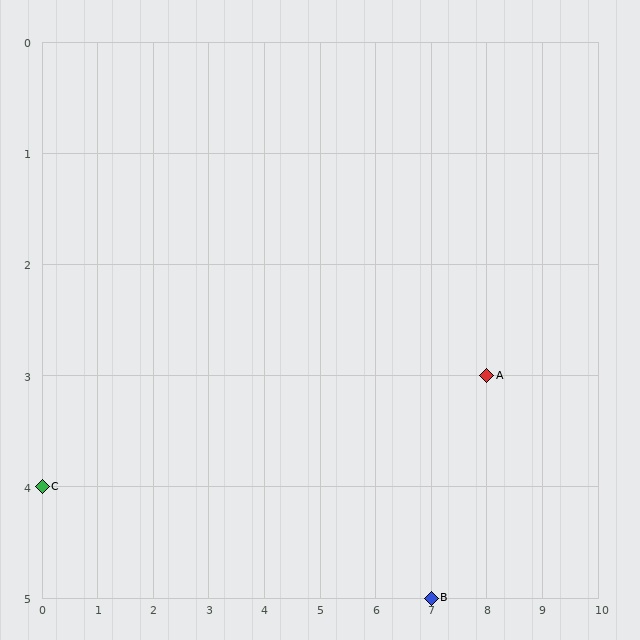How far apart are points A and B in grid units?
Points A and B are 1 column and 2 rows apart (about 2.2 grid units diagonally).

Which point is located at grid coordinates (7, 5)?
Point B is at (7, 5).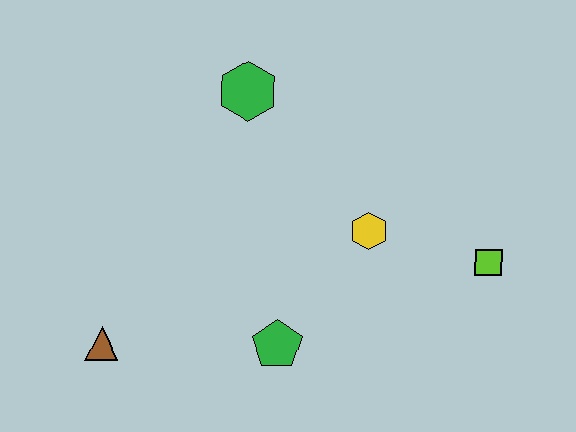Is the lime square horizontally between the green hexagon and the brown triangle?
No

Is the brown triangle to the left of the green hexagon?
Yes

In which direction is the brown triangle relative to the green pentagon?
The brown triangle is to the left of the green pentagon.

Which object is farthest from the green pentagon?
The green hexagon is farthest from the green pentagon.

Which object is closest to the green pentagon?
The yellow hexagon is closest to the green pentagon.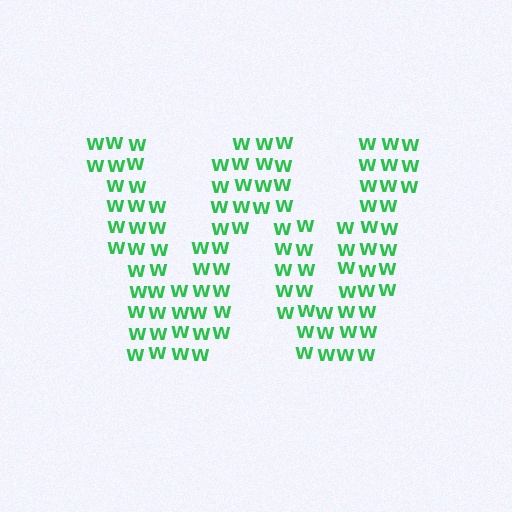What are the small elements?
The small elements are letter W's.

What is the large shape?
The large shape is the letter W.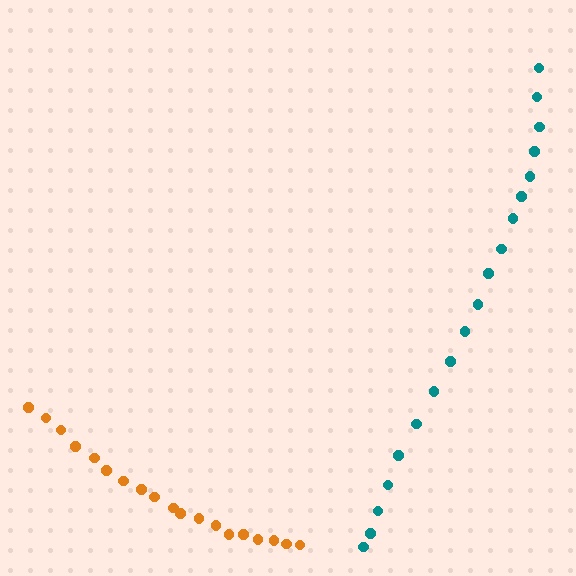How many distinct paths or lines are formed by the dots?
There are 2 distinct paths.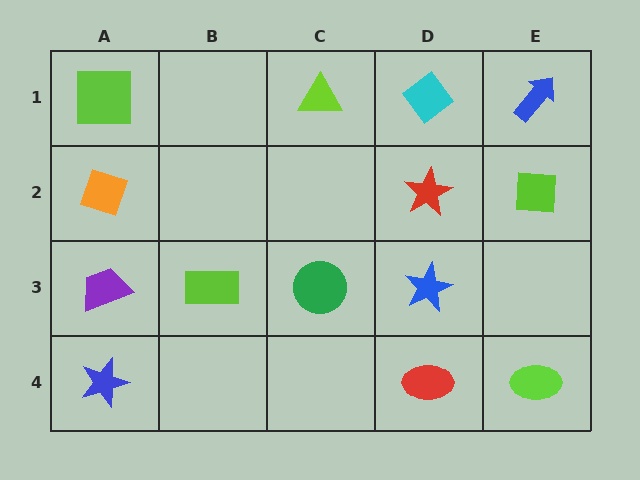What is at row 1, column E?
A blue arrow.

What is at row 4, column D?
A red ellipse.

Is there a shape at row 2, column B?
No, that cell is empty.